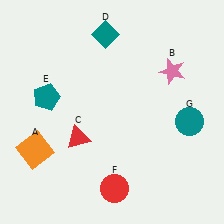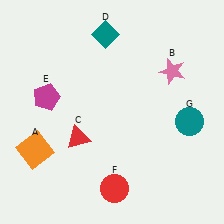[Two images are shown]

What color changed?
The pentagon (E) changed from teal in Image 1 to magenta in Image 2.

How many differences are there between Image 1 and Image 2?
There is 1 difference between the two images.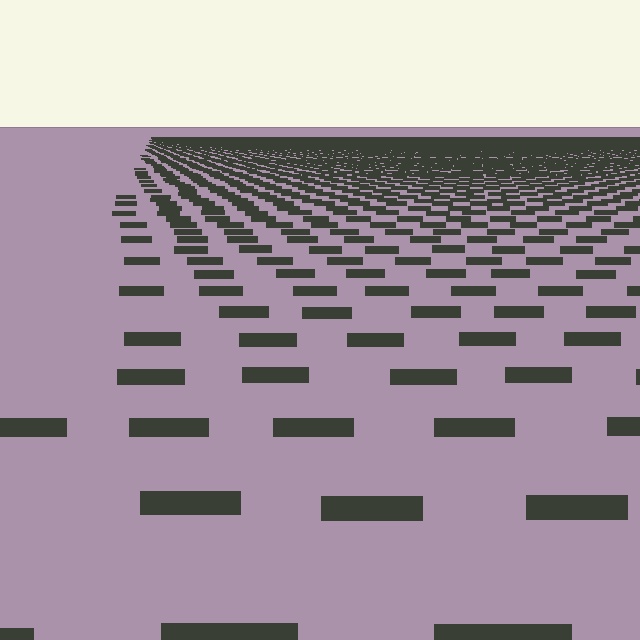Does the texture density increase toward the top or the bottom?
Density increases toward the top.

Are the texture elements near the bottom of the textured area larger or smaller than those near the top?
Larger. Near the bottom, elements are closer to the viewer and appear at a bigger on-screen size.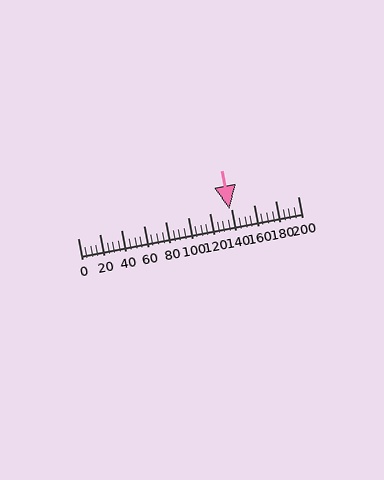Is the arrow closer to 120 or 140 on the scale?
The arrow is closer to 140.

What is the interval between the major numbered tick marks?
The major tick marks are spaced 20 units apart.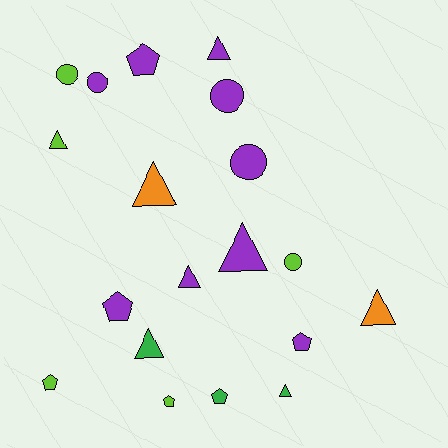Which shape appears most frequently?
Triangle, with 8 objects.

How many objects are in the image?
There are 19 objects.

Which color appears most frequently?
Purple, with 9 objects.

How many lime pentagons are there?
There are 2 lime pentagons.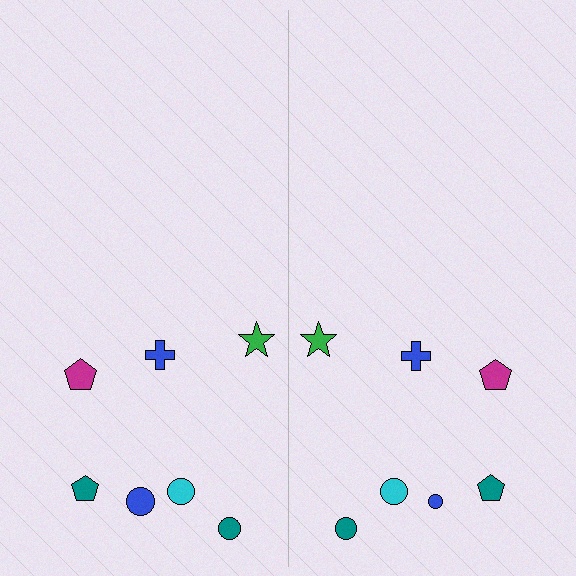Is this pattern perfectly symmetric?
No, the pattern is not perfectly symmetric. The blue circle on the right side has a different size than its mirror counterpart.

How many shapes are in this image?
There are 14 shapes in this image.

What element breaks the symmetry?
The blue circle on the right side has a different size than its mirror counterpart.